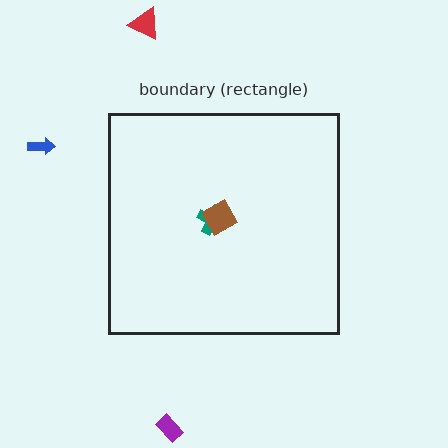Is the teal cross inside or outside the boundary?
Inside.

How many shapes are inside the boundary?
2 inside, 3 outside.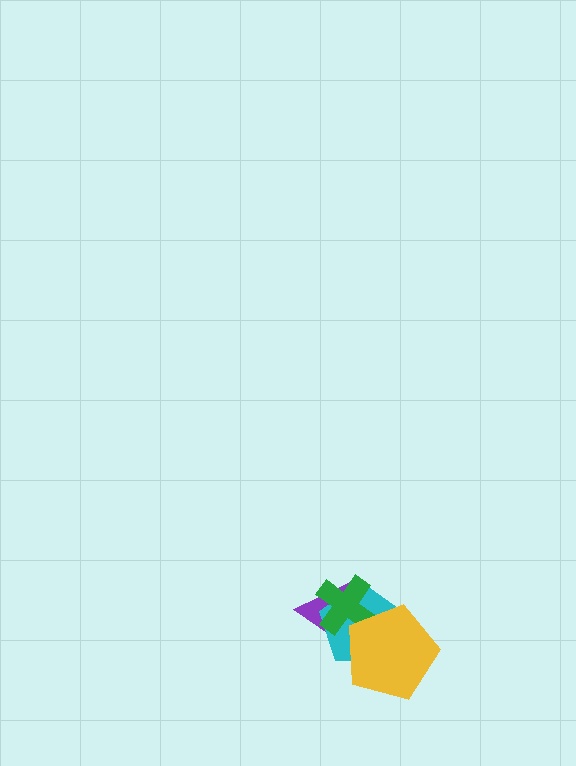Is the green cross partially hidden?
Yes, it is partially covered by another shape.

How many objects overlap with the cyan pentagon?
3 objects overlap with the cyan pentagon.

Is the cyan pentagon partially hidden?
Yes, it is partially covered by another shape.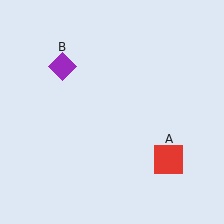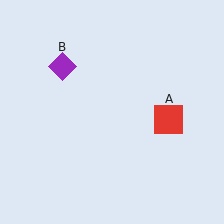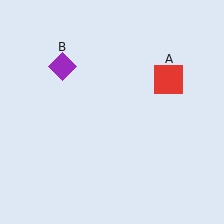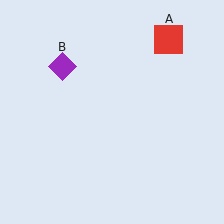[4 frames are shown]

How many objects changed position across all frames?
1 object changed position: red square (object A).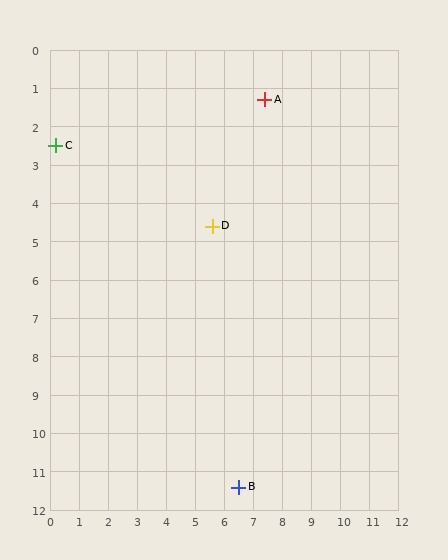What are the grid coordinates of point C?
Point C is at approximately (0.2, 2.5).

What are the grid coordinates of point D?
Point D is at approximately (5.6, 4.6).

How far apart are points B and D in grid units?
Points B and D are about 6.9 grid units apart.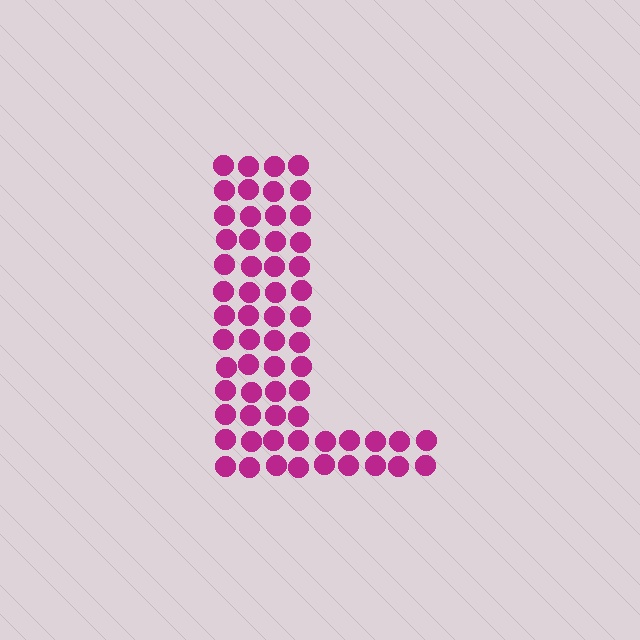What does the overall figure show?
The overall figure shows the letter L.